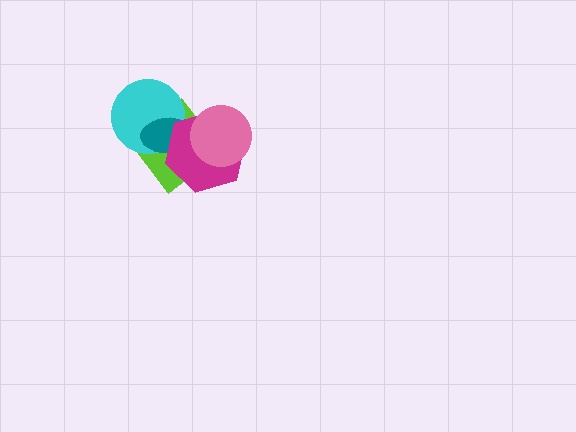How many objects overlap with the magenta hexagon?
4 objects overlap with the magenta hexagon.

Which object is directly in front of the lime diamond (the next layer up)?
The cyan circle is directly in front of the lime diamond.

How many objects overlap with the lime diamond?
4 objects overlap with the lime diamond.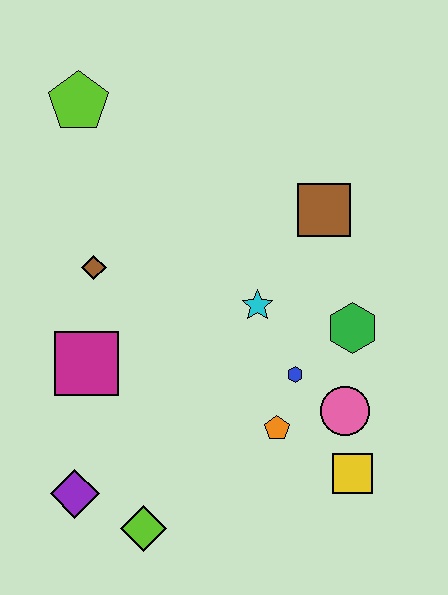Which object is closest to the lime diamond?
The purple diamond is closest to the lime diamond.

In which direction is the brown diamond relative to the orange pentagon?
The brown diamond is to the left of the orange pentagon.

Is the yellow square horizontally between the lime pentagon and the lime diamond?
No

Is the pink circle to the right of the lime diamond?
Yes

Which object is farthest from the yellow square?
The lime pentagon is farthest from the yellow square.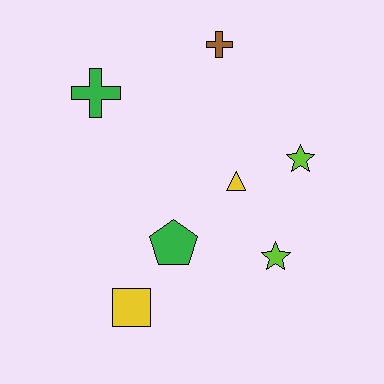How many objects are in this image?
There are 7 objects.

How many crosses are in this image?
There are 2 crosses.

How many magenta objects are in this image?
There are no magenta objects.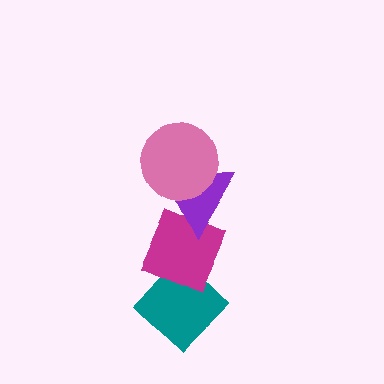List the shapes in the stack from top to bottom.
From top to bottom: the pink circle, the purple triangle, the magenta diamond, the teal diamond.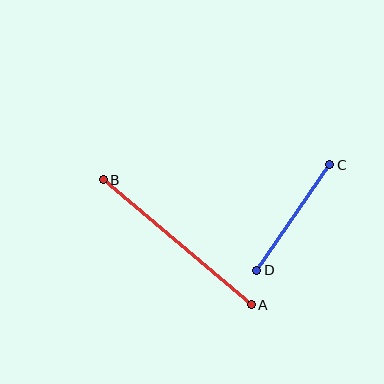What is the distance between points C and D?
The distance is approximately 128 pixels.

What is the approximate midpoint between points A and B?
The midpoint is at approximately (177, 242) pixels.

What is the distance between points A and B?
The distance is approximately 194 pixels.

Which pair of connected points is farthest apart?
Points A and B are farthest apart.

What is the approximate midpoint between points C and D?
The midpoint is at approximately (293, 217) pixels.